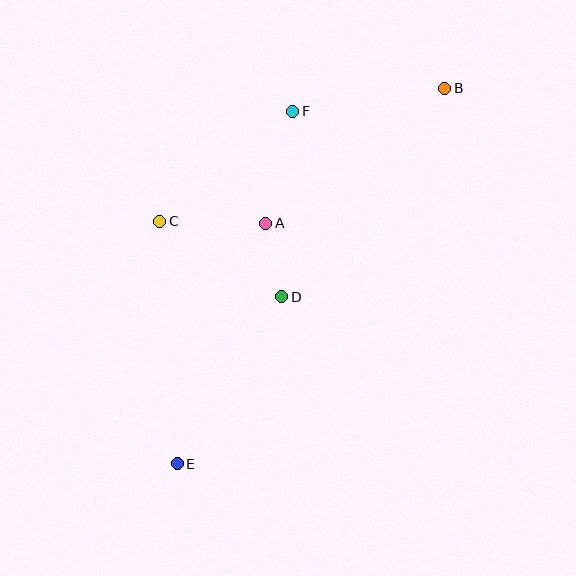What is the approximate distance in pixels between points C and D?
The distance between C and D is approximately 143 pixels.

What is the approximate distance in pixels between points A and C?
The distance between A and C is approximately 106 pixels.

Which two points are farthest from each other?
Points B and E are farthest from each other.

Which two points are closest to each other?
Points A and D are closest to each other.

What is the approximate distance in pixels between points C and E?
The distance between C and E is approximately 243 pixels.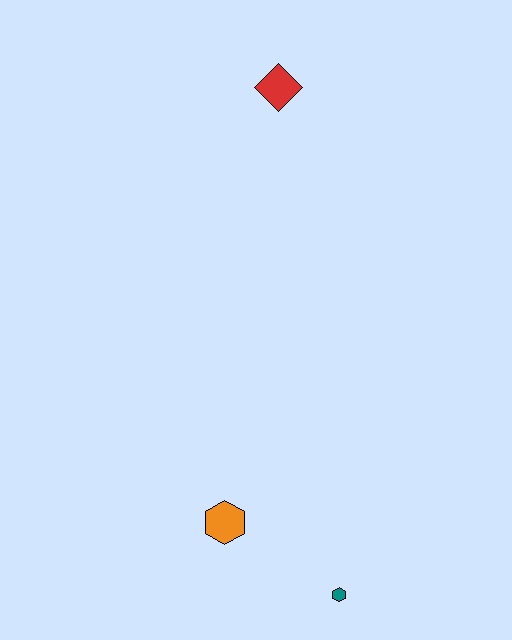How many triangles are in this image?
There are no triangles.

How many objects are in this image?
There are 3 objects.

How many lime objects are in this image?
There are no lime objects.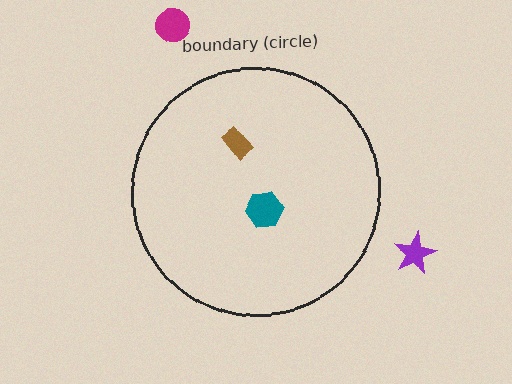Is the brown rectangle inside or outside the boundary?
Inside.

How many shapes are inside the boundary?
2 inside, 2 outside.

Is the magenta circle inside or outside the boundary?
Outside.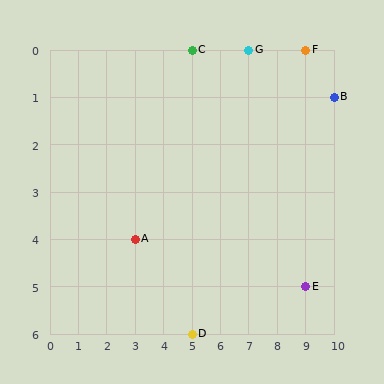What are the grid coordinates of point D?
Point D is at grid coordinates (5, 6).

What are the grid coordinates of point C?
Point C is at grid coordinates (5, 0).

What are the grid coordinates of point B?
Point B is at grid coordinates (10, 1).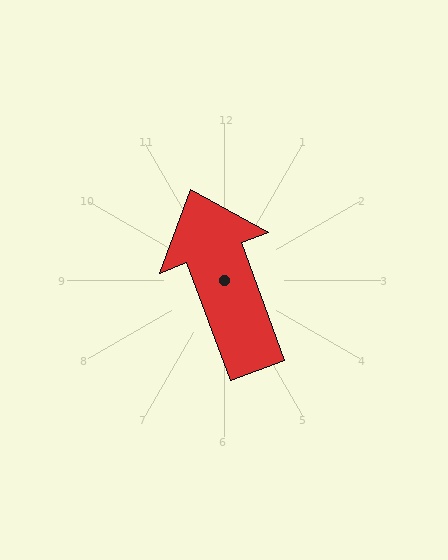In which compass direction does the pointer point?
North.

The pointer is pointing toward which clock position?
Roughly 11 o'clock.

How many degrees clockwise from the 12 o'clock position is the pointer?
Approximately 340 degrees.